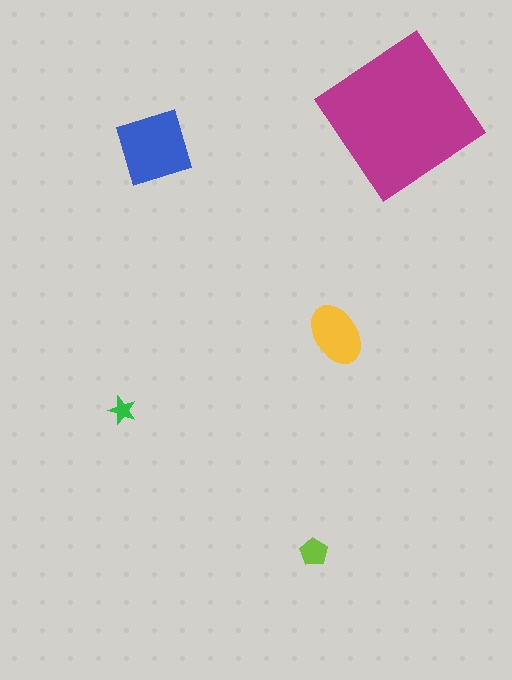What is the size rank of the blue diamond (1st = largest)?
2nd.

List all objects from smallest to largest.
The green star, the lime pentagon, the yellow ellipse, the blue diamond, the magenta diamond.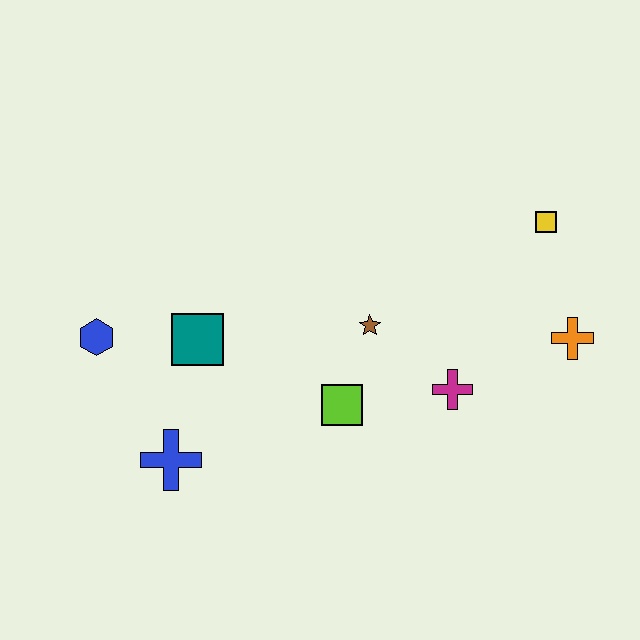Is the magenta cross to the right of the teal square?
Yes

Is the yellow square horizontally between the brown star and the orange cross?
Yes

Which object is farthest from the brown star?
The blue hexagon is farthest from the brown star.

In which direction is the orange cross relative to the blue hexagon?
The orange cross is to the right of the blue hexagon.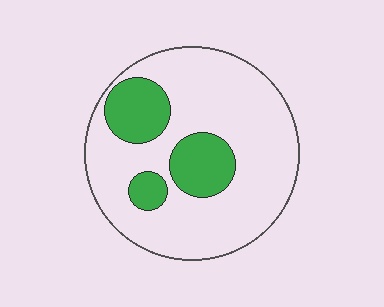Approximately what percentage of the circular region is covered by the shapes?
Approximately 25%.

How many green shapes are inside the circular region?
3.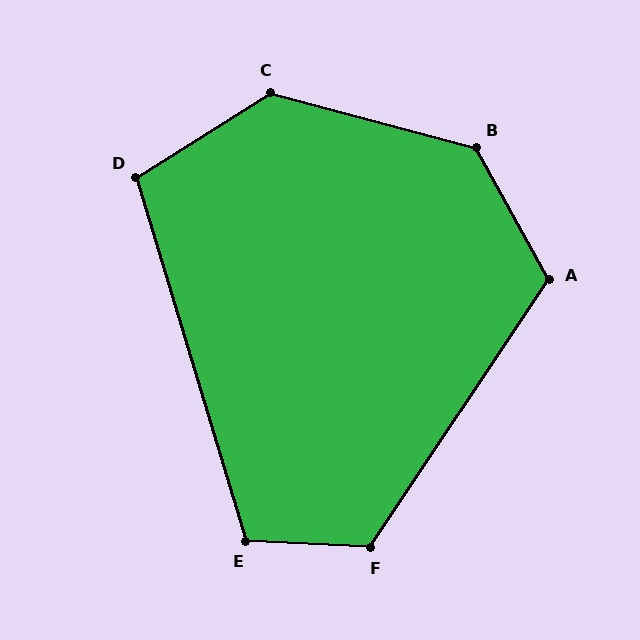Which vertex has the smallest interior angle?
D, at approximately 105 degrees.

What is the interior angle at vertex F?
Approximately 121 degrees (obtuse).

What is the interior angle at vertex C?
Approximately 133 degrees (obtuse).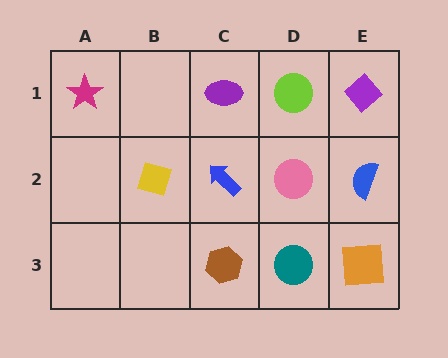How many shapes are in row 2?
4 shapes.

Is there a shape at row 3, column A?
No, that cell is empty.